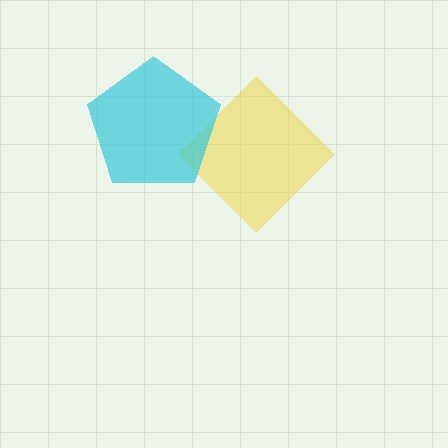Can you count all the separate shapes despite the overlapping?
Yes, there are 2 separate shapes.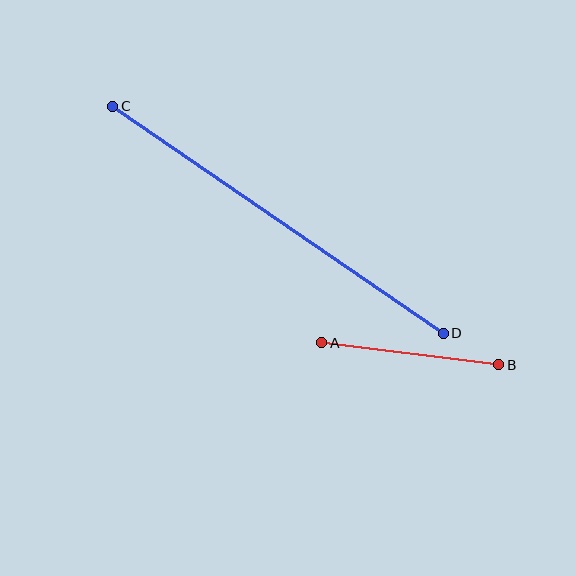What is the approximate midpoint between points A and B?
The midpoint is at approximately (410, 354) pixels.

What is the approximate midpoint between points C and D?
The midpoint is at approximately (278, 220) pixels.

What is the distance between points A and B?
The distance is approximately 178 pixels.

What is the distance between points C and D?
The distance is approximately 401 pixels.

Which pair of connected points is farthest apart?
Points C and D are farthest apart.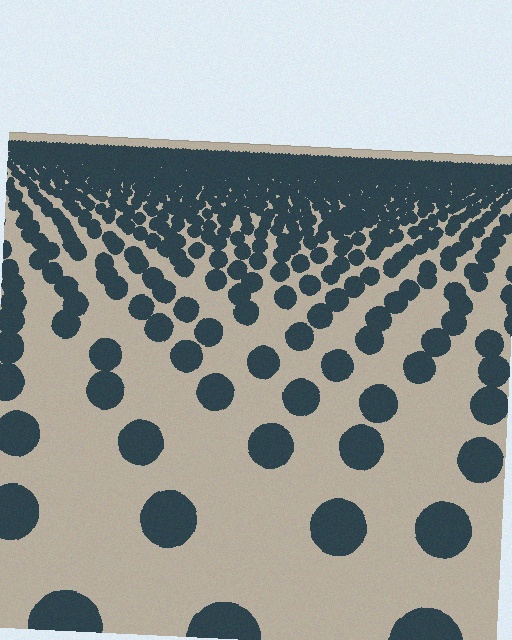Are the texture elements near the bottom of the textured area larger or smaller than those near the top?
Larger. Near the bottom, elements are closer to the viewer and appear at a bigger on-screen size.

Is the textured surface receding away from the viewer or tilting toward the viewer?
The surface is receding away from the viewer. Texture elements get smaller and denser toward the top.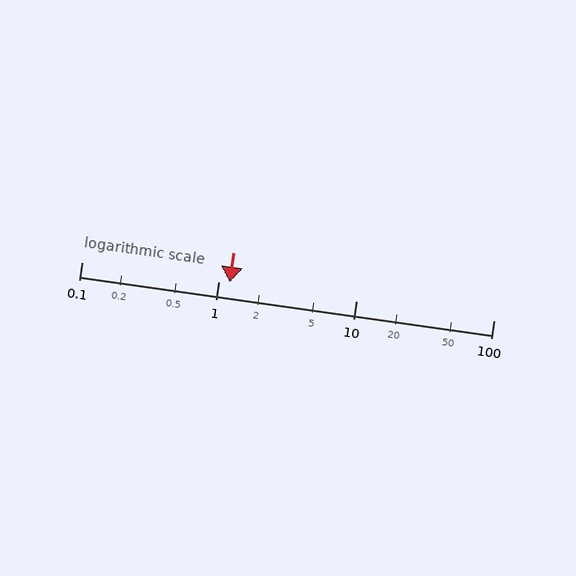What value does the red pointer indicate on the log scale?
The pointer indicates approximately 1.2.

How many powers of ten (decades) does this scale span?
The scale spans 3 decades, from 0.1 to 100.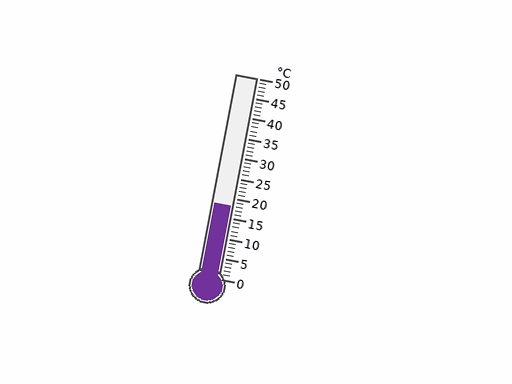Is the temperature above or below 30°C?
The temperature is below 30°C.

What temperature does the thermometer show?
The thermometer shows approximately 18°C.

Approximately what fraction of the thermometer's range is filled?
The thermometer is filled to approximately 35% of its range.